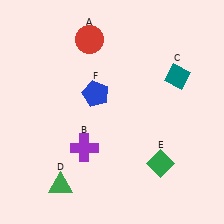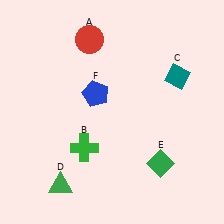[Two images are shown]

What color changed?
The cross (B) changed from purple in Image 1 to green in Image 2.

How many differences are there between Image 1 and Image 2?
There is 1 difference between the two images.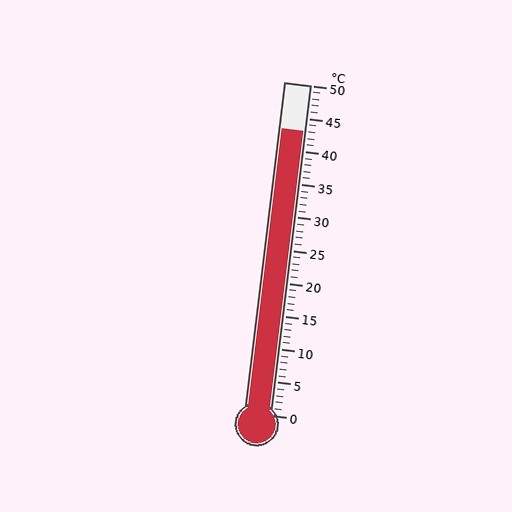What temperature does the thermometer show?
The thermometer shows approximately 43°C.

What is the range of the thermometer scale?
The thermometer scale ranges from 0°C to 50°C.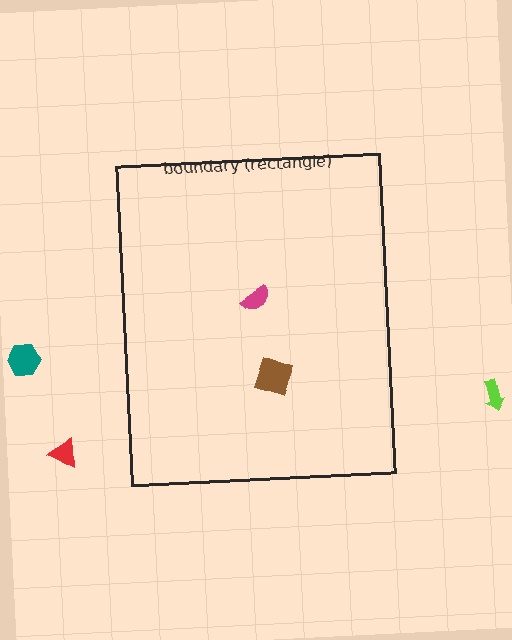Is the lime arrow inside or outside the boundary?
Outside.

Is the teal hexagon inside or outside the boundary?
Outside.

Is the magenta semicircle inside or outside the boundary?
Inside.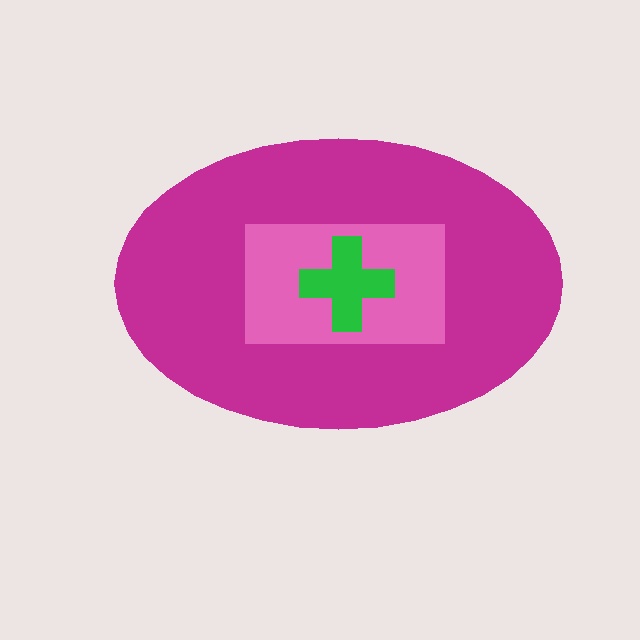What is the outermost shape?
The magenta ellipse.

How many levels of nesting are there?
3.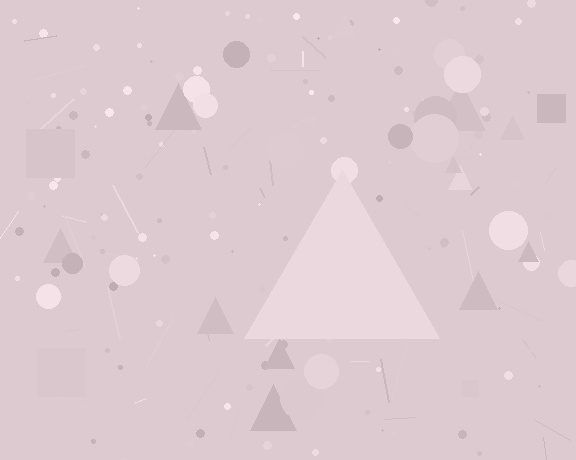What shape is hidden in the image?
A triangle is hidden in the image.